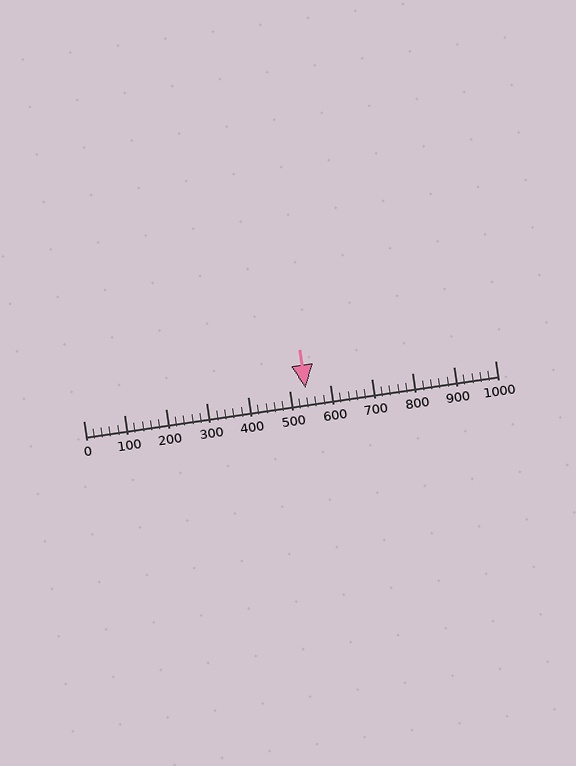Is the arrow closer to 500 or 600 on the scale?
The arrow is closer to 500.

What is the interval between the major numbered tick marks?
The major tick marks are spaced 100 units apart.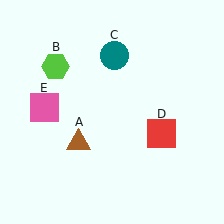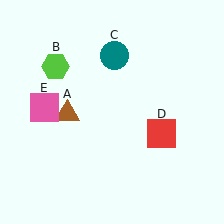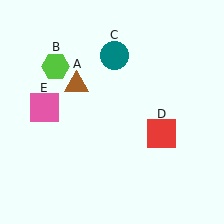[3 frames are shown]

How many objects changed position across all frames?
1 object changed position: brown triangle (object A).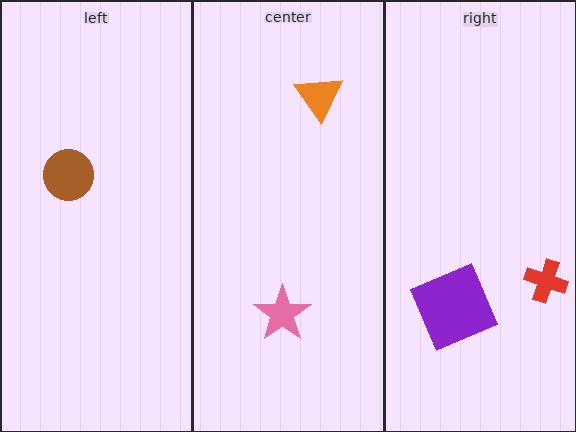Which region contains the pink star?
The center region.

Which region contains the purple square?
The right region.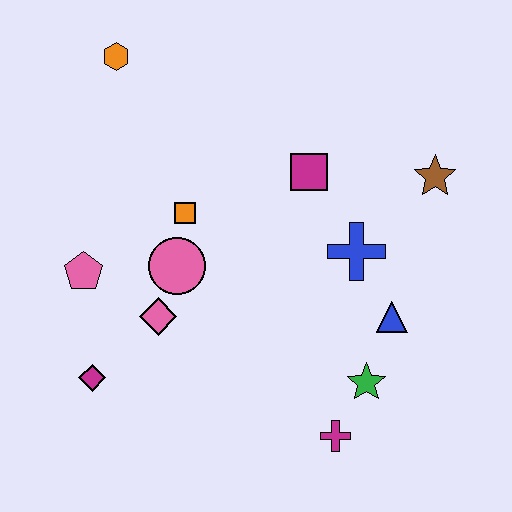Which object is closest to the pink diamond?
The pink circle is closest to the pink diamond.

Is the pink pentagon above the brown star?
No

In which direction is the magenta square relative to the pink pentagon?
The magenta square is to the right of the pink pentagon.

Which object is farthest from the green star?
The orange hexagon is farthest from the green star.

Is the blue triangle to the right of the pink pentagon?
Yes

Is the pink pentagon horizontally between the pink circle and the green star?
No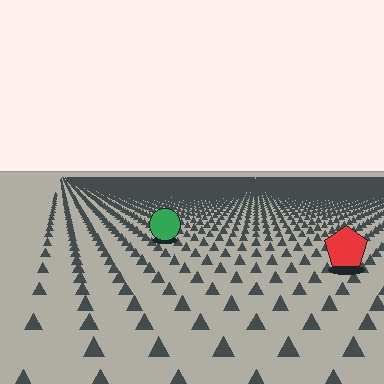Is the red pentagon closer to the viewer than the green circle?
Yes. The red pentagon is closer — you can tell from the texture gradient: the ground texture is coarser near it.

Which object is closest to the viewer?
The red pentagon is closest. The texture marks near it are larger and more spread out.